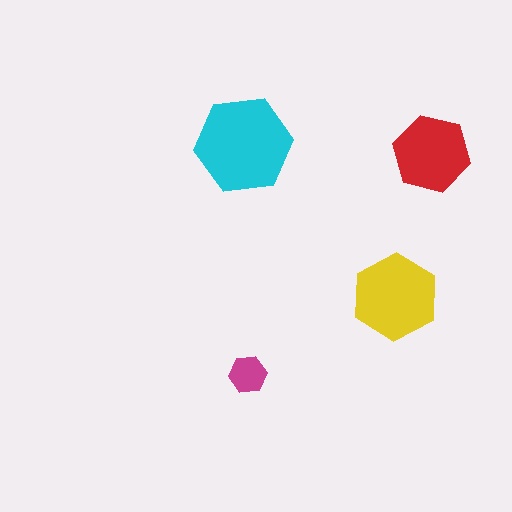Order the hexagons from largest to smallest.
the cyan one, the yellow one, the red one, the magenta one.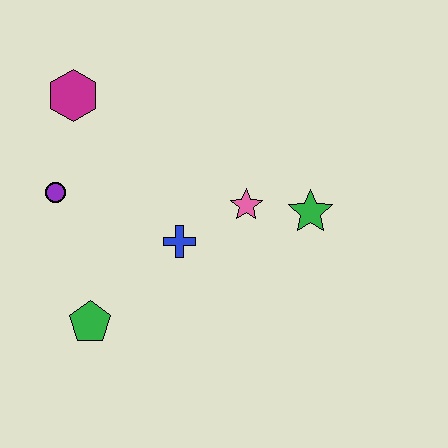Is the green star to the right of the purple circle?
Yes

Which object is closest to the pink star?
The green star is closest to the pink star.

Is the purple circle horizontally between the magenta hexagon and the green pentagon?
No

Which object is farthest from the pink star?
The magenta hexagon is farthest from the pink star.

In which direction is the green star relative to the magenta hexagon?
The green star is to the right of the magenta hexagon.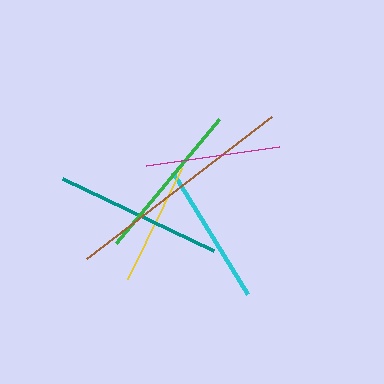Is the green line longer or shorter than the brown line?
The brown line is longer than the green line.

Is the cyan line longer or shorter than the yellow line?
The cyan line is longer than the yellow line.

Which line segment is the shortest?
The yellow line is the shortest at approximately 124 pixels.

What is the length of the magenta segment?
The magenta segment is approximately 134 pixels long.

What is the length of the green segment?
The green segment is approximately 160 pixels long.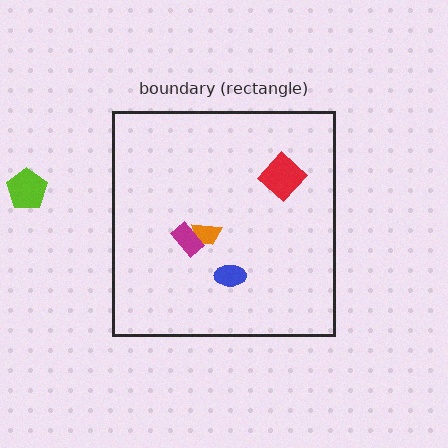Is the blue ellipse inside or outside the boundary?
Inside.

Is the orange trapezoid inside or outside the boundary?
Inside.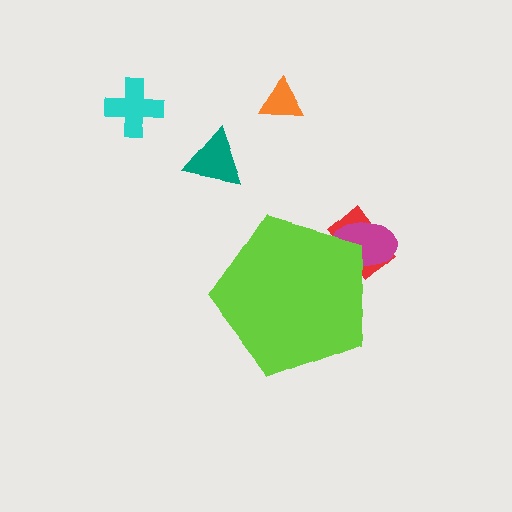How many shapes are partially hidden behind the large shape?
2 shapes are partially hidden.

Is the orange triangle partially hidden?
No, the orange triangle is fully visible.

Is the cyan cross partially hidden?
No, the cyan cross is fully visible.